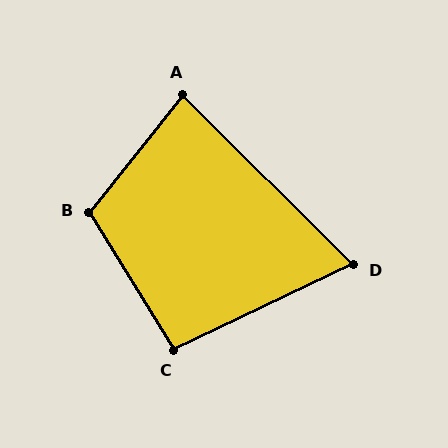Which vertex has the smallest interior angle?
D, at approximately 70 degrees.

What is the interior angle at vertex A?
Approximately 84 degrees (acute).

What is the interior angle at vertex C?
Approximately 96 degrees (obtuse).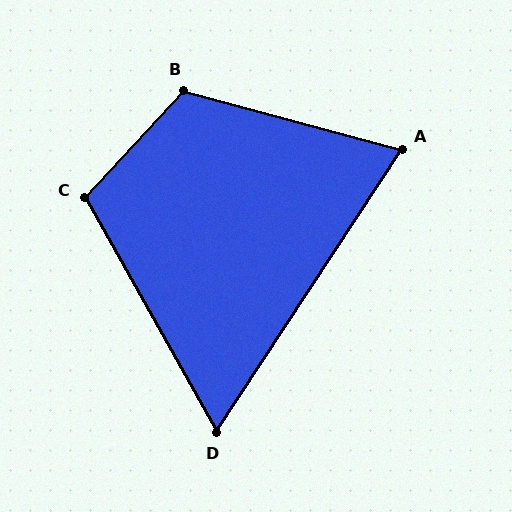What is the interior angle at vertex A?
Approximately 72 degrees (acute).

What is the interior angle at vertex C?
Approximately 108 degrees (obtuse).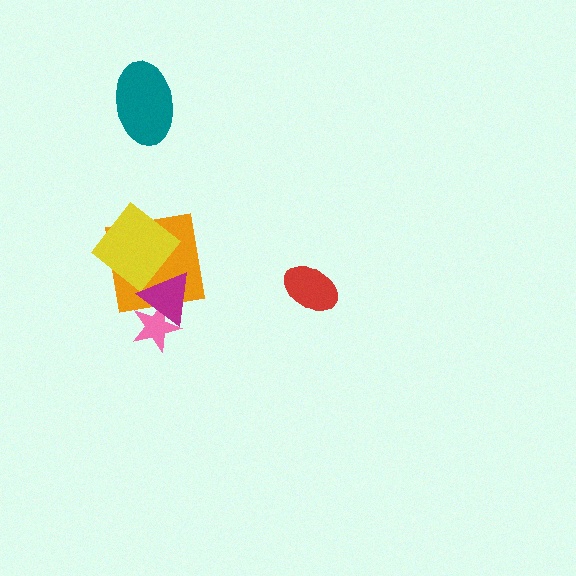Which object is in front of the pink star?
The magenta triangle is in front of the pink star.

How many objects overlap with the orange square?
2 objects overlap with the orange square.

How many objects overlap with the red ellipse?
0 objects overlap with the red ellipse.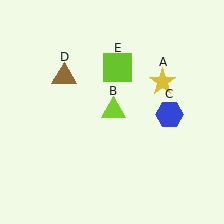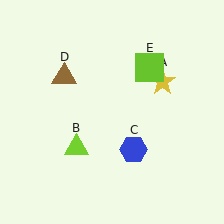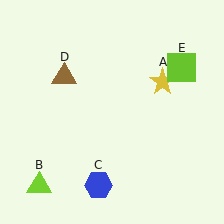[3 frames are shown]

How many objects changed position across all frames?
3 objects changed position: lime triangle (object B), blue hexagon (object C), lime square (object E).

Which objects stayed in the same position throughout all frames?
Yellow star (object A) and brown triangle (object D) remained stationary.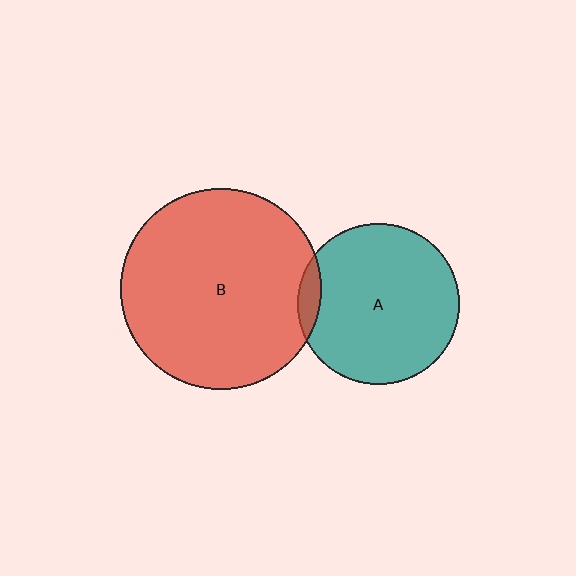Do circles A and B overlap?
Yes.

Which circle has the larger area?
Circle B (red).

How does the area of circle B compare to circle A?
Approximately 1.5 times.